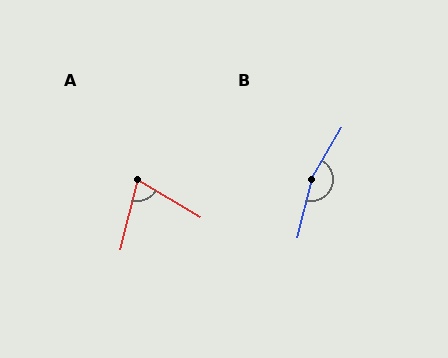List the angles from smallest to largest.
A (73°), B (163°).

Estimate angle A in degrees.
Approximately 73 degrees.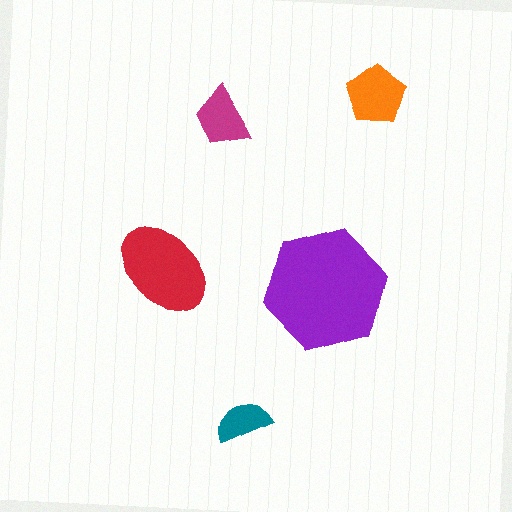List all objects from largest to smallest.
The purple hexagon, the red ellipse, the orange pentagon, the magenta trapezoid, the teal semicircle.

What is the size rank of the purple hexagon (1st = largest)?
1st.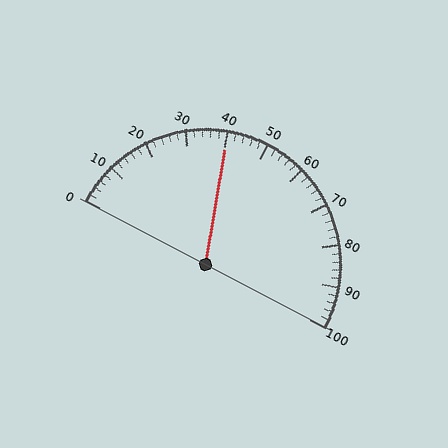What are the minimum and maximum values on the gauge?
The gauge ranges from 0 to 100.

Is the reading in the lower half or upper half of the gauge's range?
The reading is in the lower half of the range (0 to 100).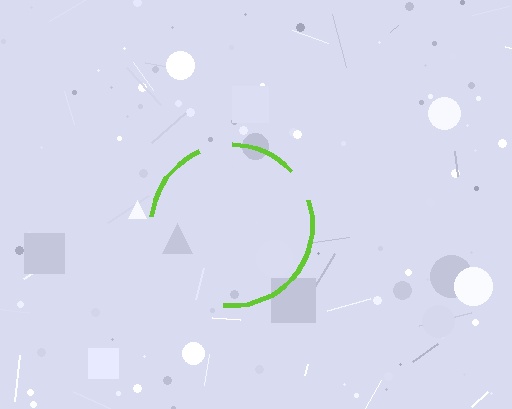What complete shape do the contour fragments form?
The contour fragments form a circle.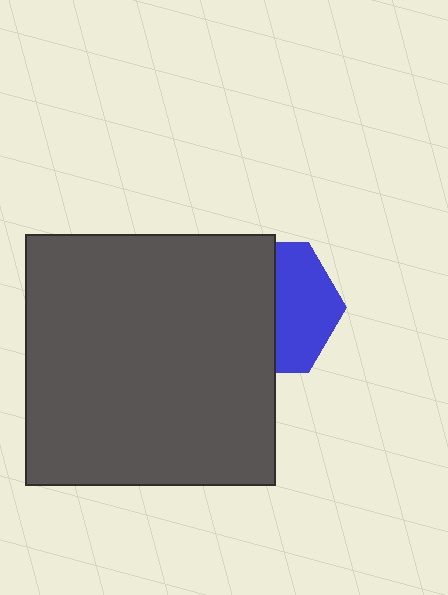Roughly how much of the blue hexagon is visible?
About half of it is visible (roughly 46%).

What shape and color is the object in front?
The object in front is a dark gray square.